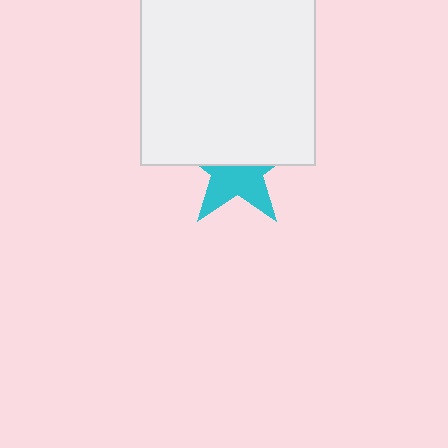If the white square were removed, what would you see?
You would see the complete cyan star.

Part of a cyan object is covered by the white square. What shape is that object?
It is a star.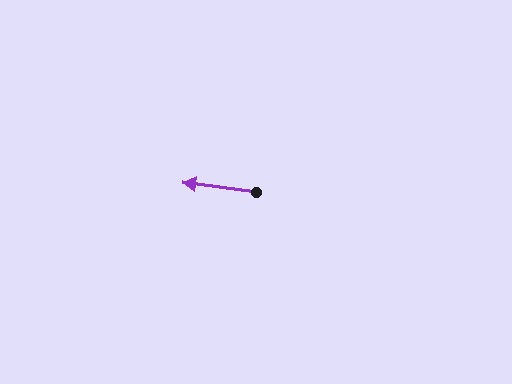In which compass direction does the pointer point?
West.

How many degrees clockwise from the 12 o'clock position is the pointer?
Approximately 278 degrees.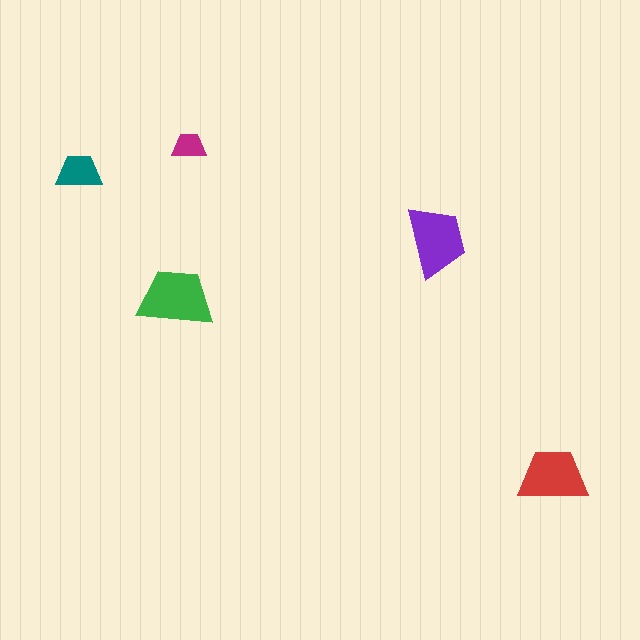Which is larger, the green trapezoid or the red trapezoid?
The green one.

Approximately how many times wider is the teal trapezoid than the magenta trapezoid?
About 1.5 times wider.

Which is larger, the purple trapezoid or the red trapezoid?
The purple one.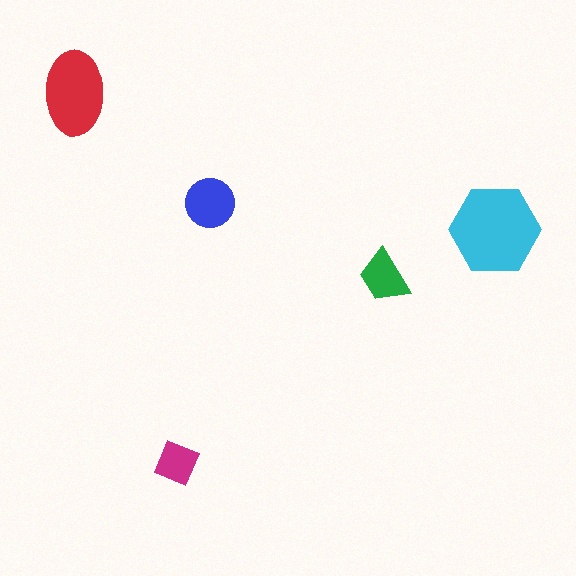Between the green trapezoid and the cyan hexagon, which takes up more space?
The cyan hexagon.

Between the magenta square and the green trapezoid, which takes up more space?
The green trapezoid.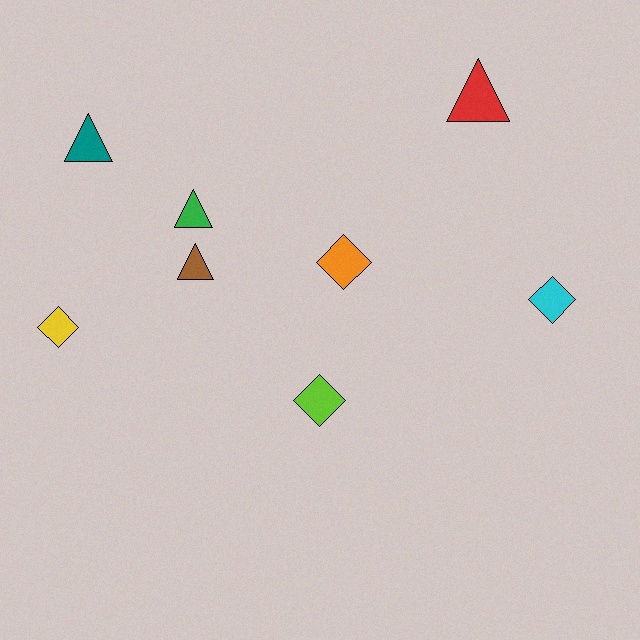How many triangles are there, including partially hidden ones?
There are 4 triangles.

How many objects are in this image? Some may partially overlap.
There are 8 objects.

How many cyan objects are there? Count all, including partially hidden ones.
There is 1 cyan object.